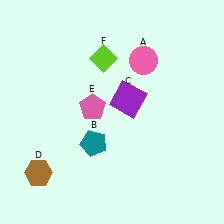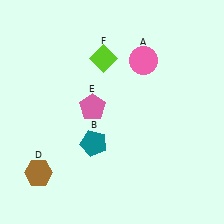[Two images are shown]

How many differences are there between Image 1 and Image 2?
There is 1 difference between the two images.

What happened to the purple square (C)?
The purple square (C) was removed in Image 2. It was in the top-right area of Image 1.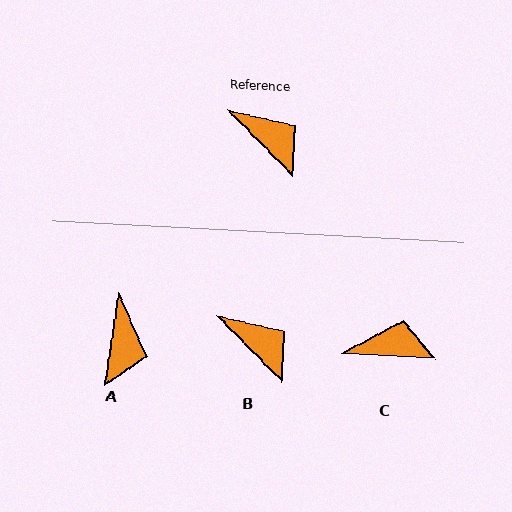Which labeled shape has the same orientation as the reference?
B.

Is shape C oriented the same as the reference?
No, it is off by about 42 degrees.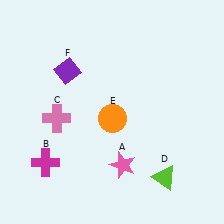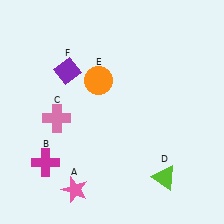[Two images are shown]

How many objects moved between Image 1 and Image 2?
2 objects moved between the two images.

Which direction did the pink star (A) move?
The pink star (A) moved left.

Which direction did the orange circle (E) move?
The orange circle (E) moved up.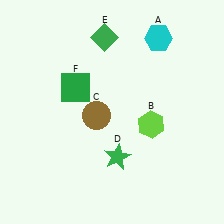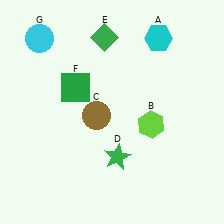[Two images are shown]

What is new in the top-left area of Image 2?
A cyan circle (G) was added in the top-left area of Image 2.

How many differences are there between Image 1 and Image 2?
There is 1 difference between the two images.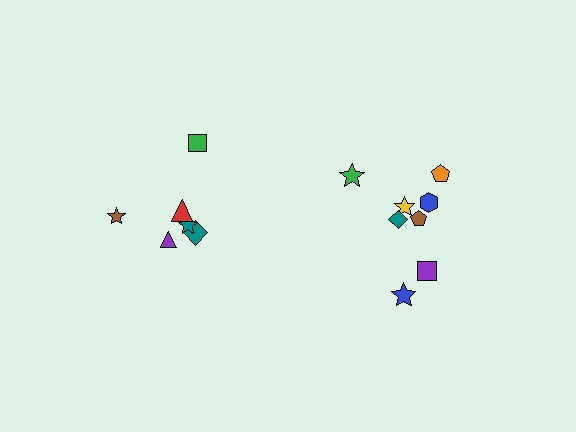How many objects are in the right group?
There are 8 objects.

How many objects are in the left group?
There are 6 objects.